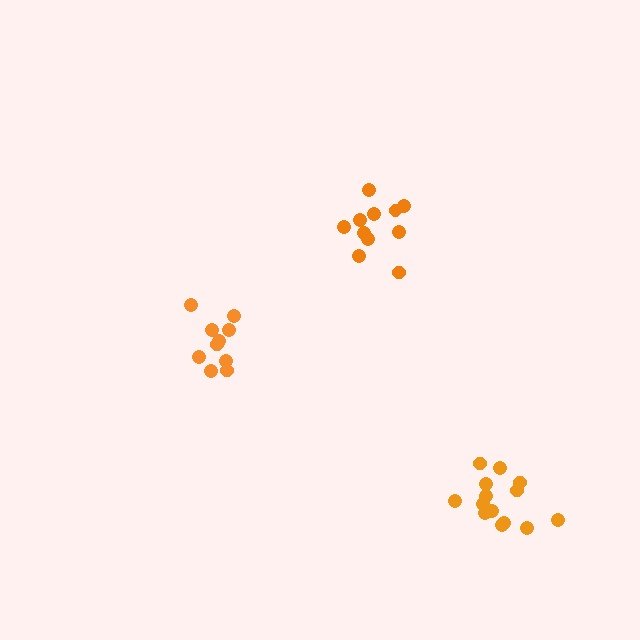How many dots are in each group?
Group 1: 11 dots, Group 2: 10 dots, Group 3: 14 dots (35 total).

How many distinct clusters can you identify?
There are 3 distinct clusters.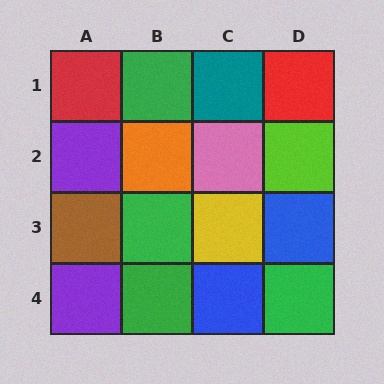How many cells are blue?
2 cells are blue.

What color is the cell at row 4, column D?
Green.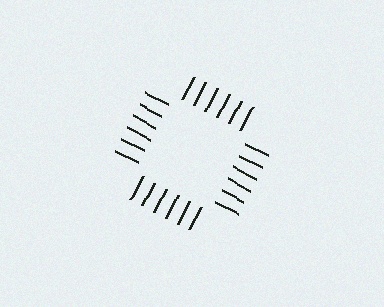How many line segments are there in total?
24 — 6 along each of the 4 edges.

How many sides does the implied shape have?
4 sides — the line-ends trace a square.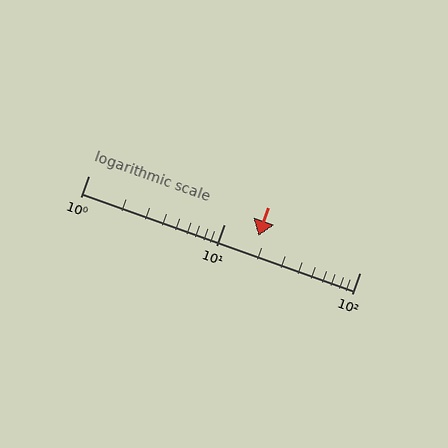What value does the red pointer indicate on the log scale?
The pointer indicates approximately 18.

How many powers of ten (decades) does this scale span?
The scale spans 2 decades, from 1 to 100.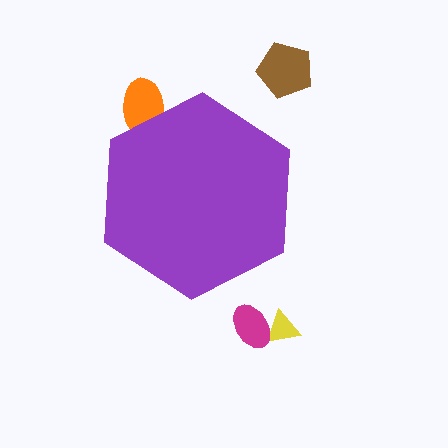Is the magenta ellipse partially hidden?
No, the magenta ellipse is fully visible.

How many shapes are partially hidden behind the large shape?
1 shape is partially hidden.